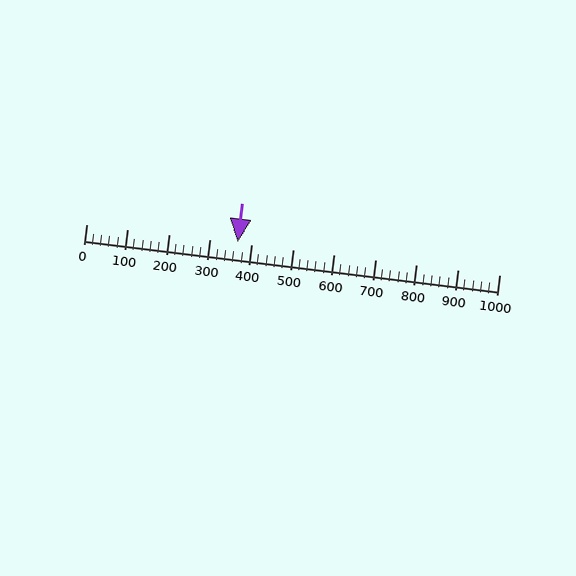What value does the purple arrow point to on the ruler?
The purple arrow points to approximately 367.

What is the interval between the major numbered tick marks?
The major tick marks are spaced 100 units apart.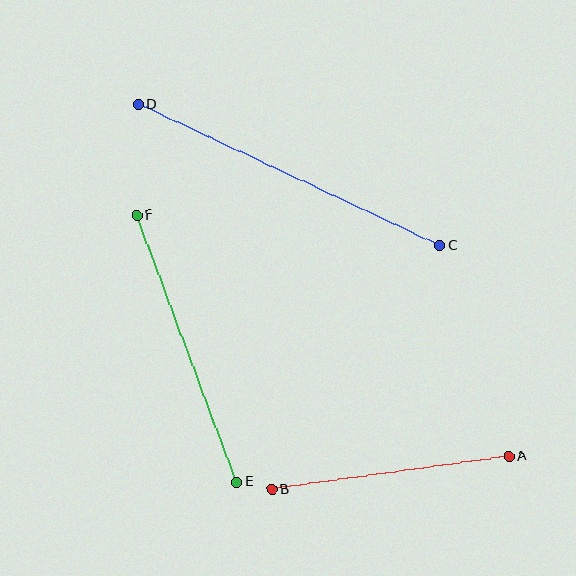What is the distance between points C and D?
The distance is approximately 333 pixels.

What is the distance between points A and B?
The distance is approximately 240 pixels.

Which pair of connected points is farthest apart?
Points C and D are farthest apart.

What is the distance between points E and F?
The distance is approximately 285 pixels.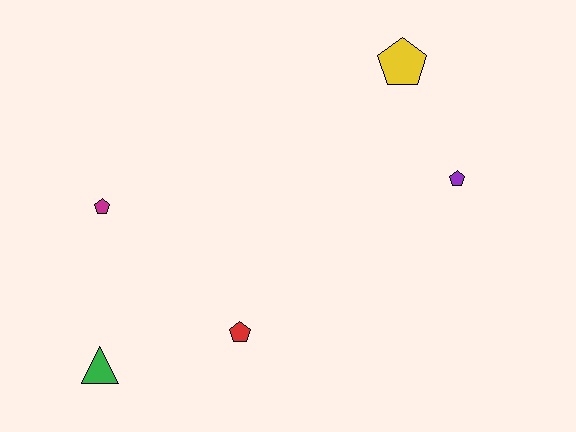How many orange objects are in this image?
There are no orange objects.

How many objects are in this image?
There are 5 objects.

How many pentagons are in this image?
There are 4 pentagons.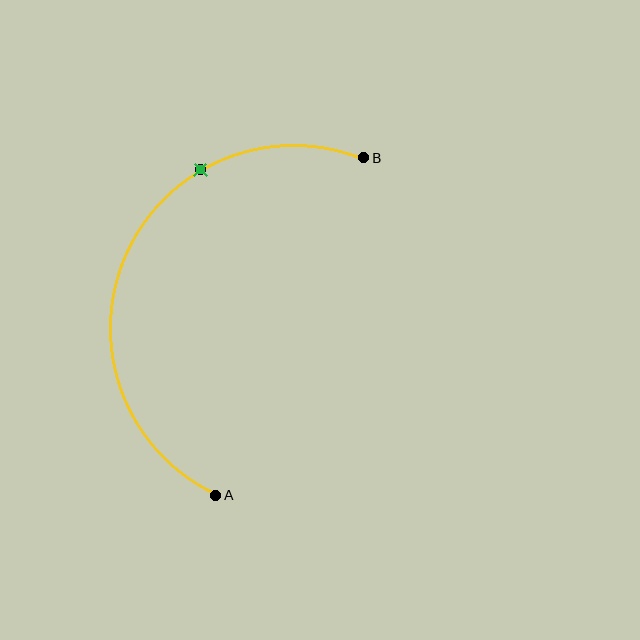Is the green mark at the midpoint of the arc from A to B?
No. The green mark lies on the arc but is closer to endpoint B. The arc midpoint would be at the point on the curve equidistant along the arc from both A and B.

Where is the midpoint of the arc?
The arc midpoint is the point on the curve farthest from the straight line joining A and B. It sits to the left of that line.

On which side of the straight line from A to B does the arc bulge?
The arc bulges to the left of the straight line connecting A and B.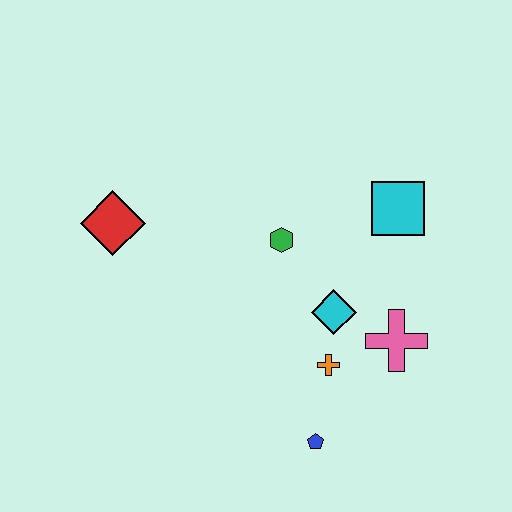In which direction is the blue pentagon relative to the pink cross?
The blue pentagon is below the pink cross.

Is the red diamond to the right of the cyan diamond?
No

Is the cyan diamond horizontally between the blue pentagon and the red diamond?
No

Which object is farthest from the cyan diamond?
The red diamond is farthest from the cyan diamond.